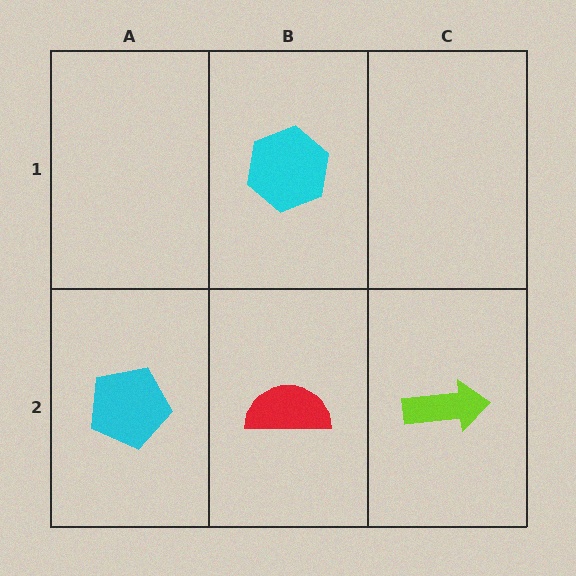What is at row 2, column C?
A lime arrow.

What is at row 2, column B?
A red semicircle.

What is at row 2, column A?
A cyan pentagon.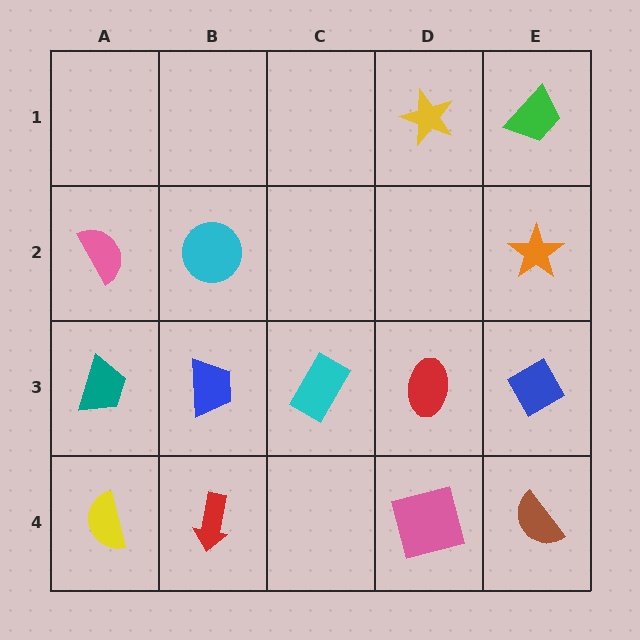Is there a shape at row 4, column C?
No, that cell is empty.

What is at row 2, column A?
A pink semicircle.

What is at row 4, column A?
A yellow semicircle.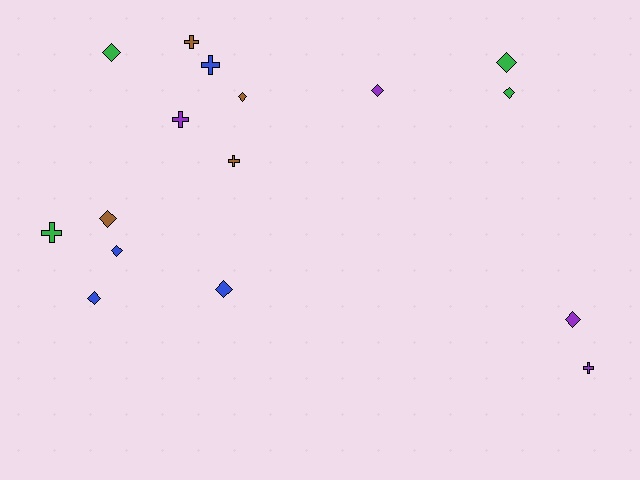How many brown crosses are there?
There are 2 brown crosses.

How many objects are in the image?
There are 16 objects.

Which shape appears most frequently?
Diamond, with 10 objects.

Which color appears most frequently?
Blue, with 4 objects.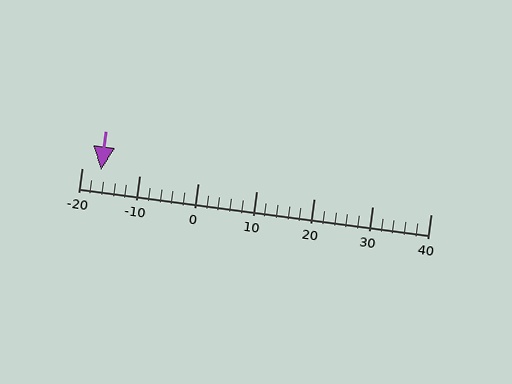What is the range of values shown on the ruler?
The ruler shows values from -20 to 40.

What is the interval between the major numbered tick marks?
The major tick marks are spaced 10 units apart.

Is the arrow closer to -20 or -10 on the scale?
The arrow is closer to -20.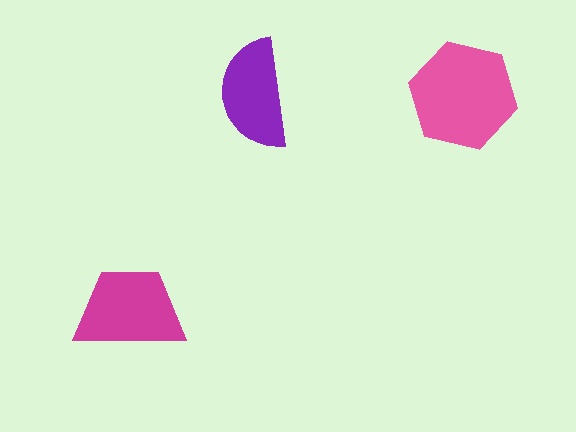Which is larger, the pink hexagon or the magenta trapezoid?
The pink hexagon.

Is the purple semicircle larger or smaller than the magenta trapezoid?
Smaller.